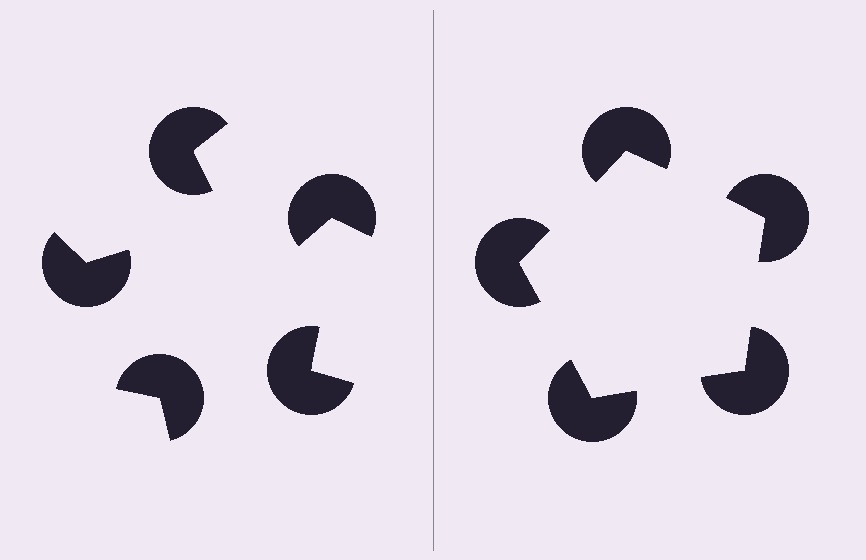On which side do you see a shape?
An illusory pentagon appears on the right side. On the left side the wedge cuts are rotated, so no coherent shape forms.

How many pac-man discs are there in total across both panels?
10 — 5 on each side.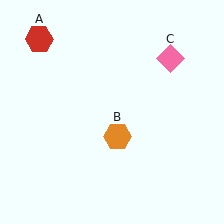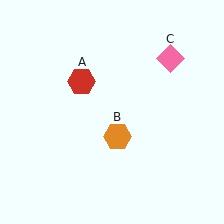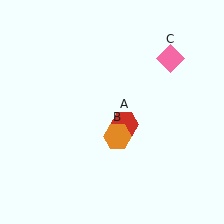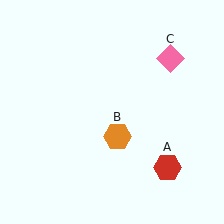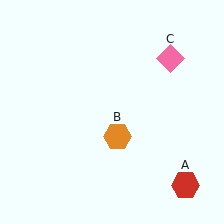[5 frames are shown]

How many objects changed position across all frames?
1 object changed position: red hexagon (object A).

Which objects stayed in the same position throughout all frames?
Orange hexagon (object B) and pink diamond (object C) remained stationary.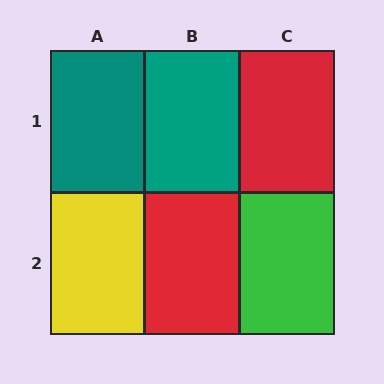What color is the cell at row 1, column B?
Teal.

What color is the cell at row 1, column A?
Teal.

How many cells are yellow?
1 cell is yellow.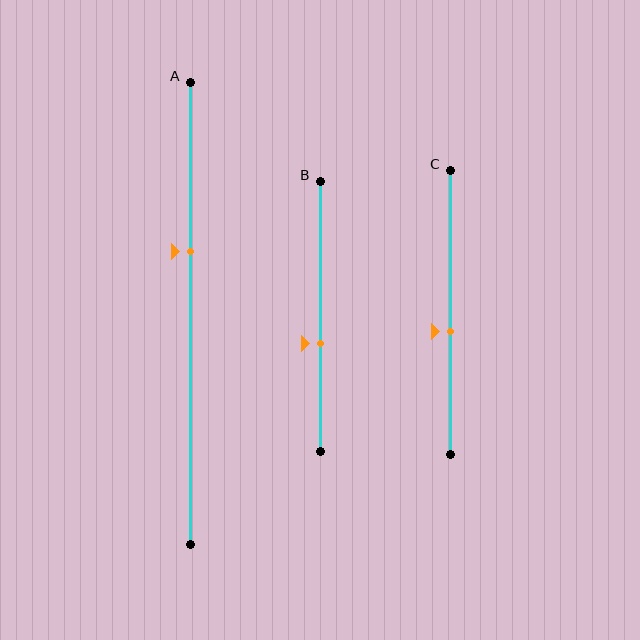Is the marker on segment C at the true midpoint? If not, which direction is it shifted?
No, the marker on segment C is shifted downward by about 7% of the segment length.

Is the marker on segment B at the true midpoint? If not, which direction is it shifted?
No, the marker on segment B is shifted downward by about 10% of the segment length.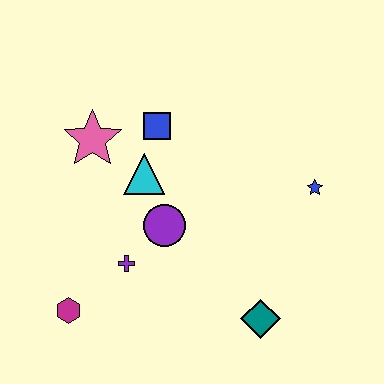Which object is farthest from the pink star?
The teal diamond is farthest from the pink star.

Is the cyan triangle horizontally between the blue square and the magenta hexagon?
Yes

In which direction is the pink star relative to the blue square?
The pink star is to the left of the blue square.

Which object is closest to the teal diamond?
The purple circle is closest to the teal diamond.